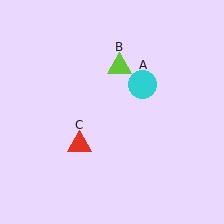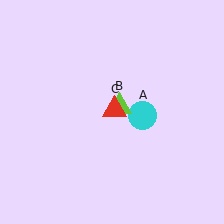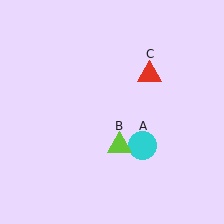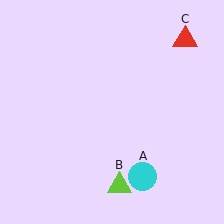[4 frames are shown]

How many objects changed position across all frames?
3 objects changed position: cyan circle (object A), lime triangle (object B), red triangle (object C).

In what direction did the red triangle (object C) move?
The red triangle (object C) moved up and to the right.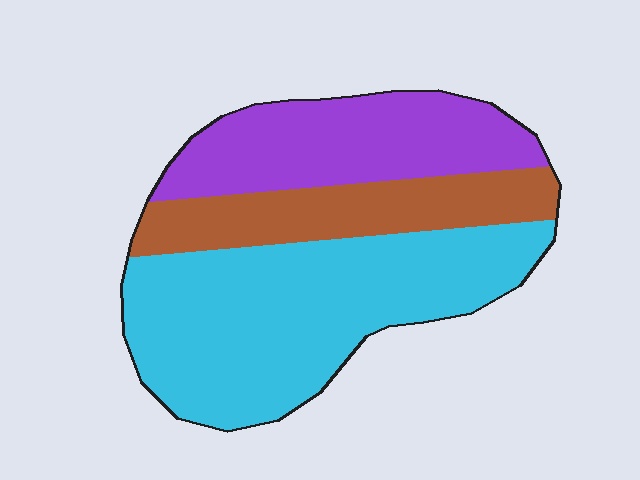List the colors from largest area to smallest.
From largest to smallest: cyan, purple, brown.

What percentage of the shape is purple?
Purple covers 28% of the shape.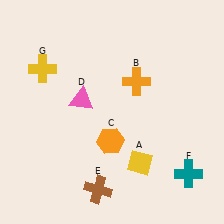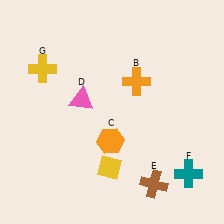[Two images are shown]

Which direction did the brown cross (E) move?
The brown cross (E) moved right.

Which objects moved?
The objects that moved are: the yellow diamond (A), the brown cross (E).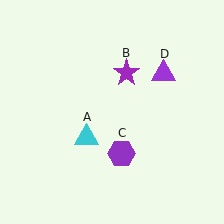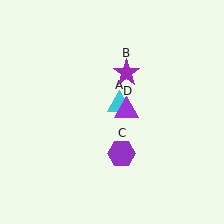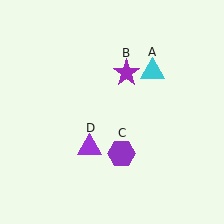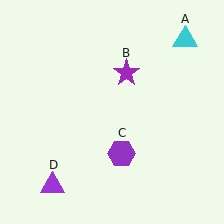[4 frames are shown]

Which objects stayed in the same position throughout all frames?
Purple star (object B) and purple hexagon (object C) remained stationary.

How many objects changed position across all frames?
2 objects changed position: cyan triangle (object A), purple triangle (object D).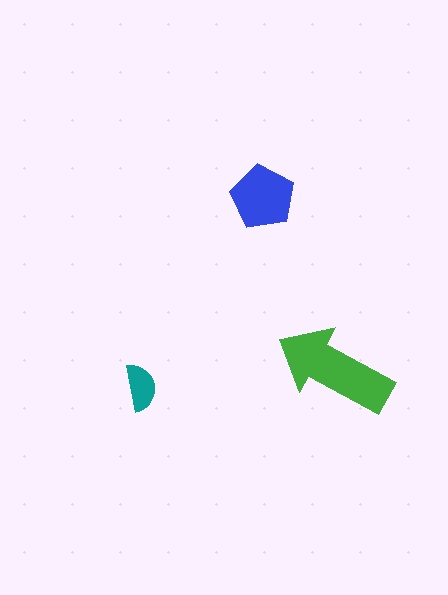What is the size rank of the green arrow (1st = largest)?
1st.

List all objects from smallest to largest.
The teal semicircle, the blue pentagon, the green arrow.